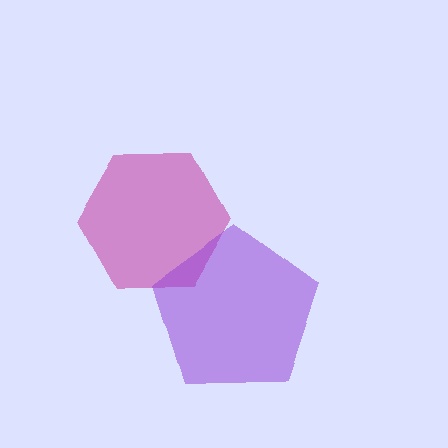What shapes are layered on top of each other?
The layered shapes are: a magenta hexagon, a purple pentagon.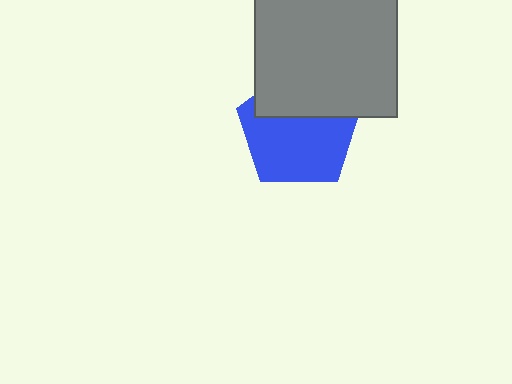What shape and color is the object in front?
The object in front is a gray rectangle.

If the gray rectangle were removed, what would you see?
You would see the complete blue pentagon.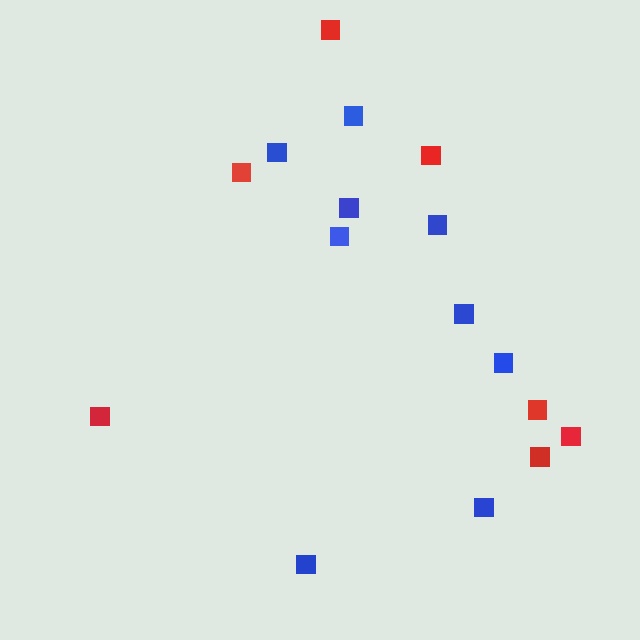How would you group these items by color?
There are 2 groups: one group of red squares (7) and one group of blue squares (9).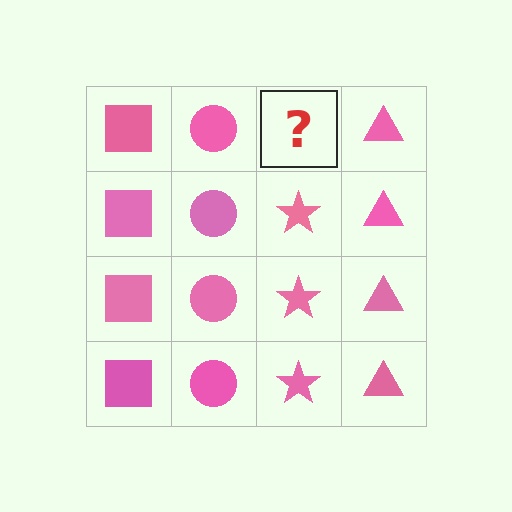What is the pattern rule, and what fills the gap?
The rule is that each column has a consistent shape. The gap should be filled with a pink star.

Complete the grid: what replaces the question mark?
The question mark should be replaced with a pink star.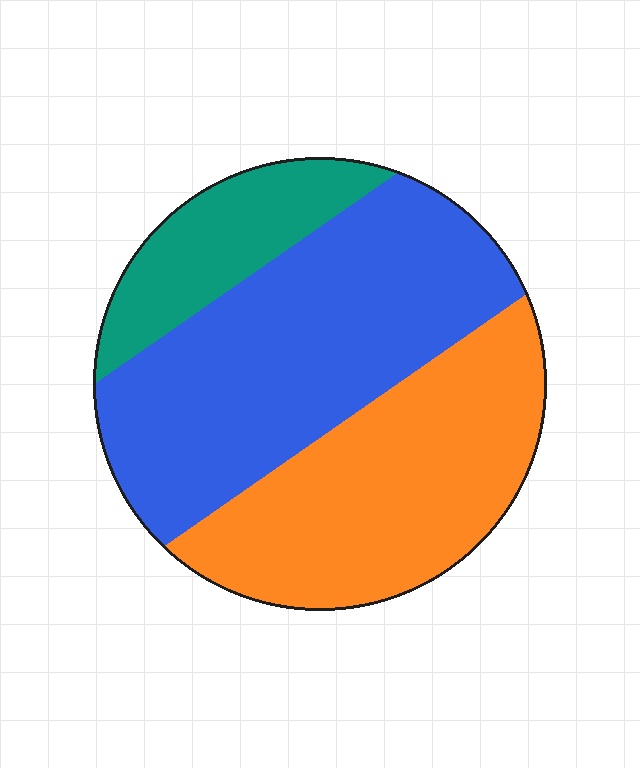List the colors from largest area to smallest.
From largest to smallest: blue, orange, teal.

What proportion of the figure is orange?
Orange takes up between a quarter and a half of the figure.